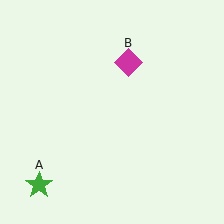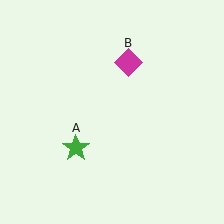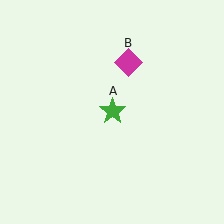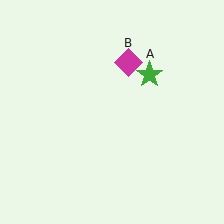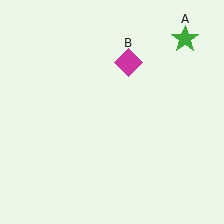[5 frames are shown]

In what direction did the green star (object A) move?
The green star (object A) moved up and to the right.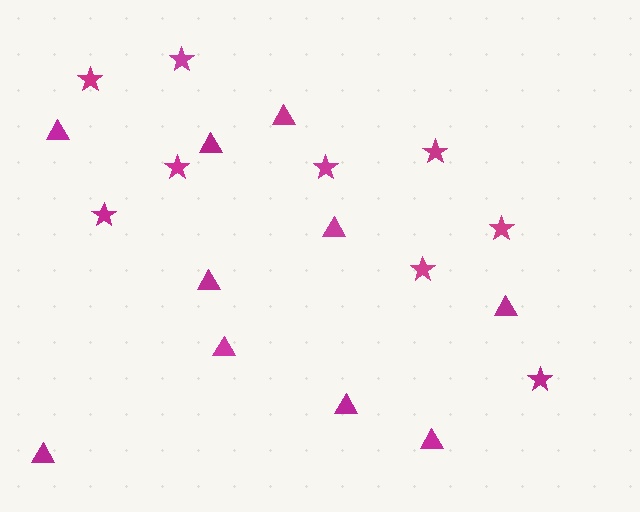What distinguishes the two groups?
There are 2 groups: one group of stars (9) and one group of triangles (10).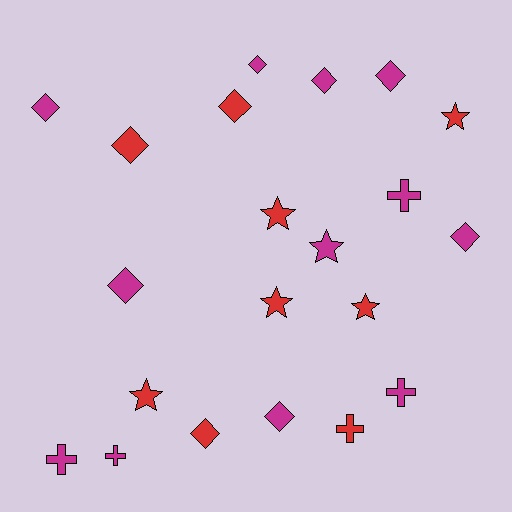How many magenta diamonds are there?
There are 7 magenta diamonds.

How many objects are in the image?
There are 21 objects.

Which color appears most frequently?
Magenta, with 12 objects.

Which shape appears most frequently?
Diamond, with 10 objects.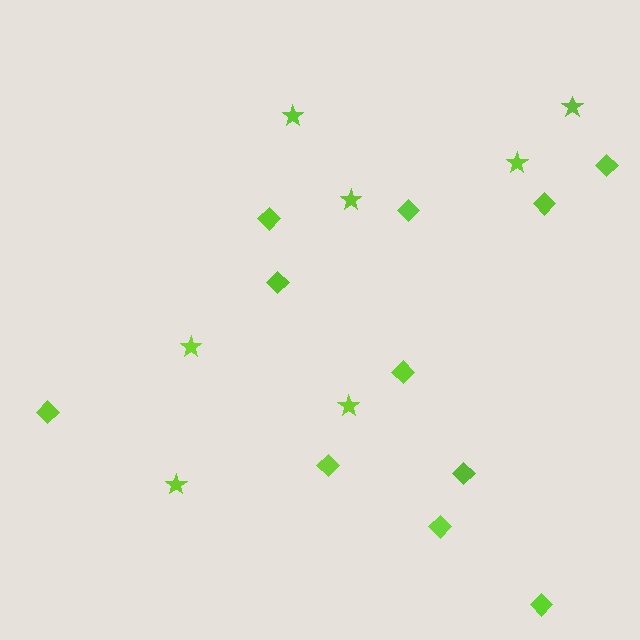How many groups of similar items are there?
There are 2 groups: one group of diamonds (11) and one group of stars (7).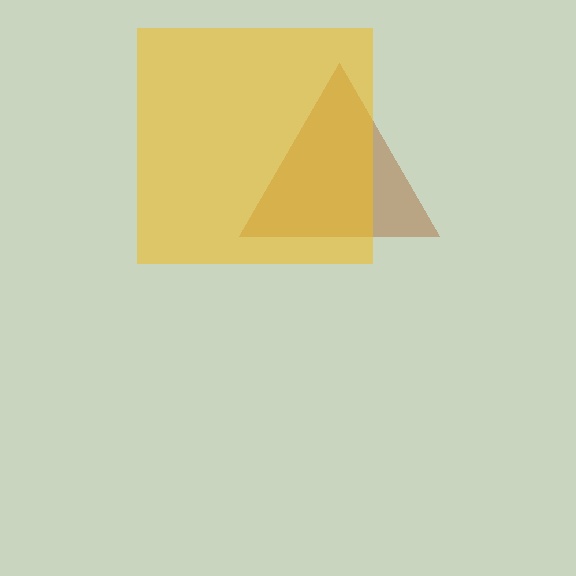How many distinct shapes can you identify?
There are 2 distinct shapes: a brown triangle, a yellow square.